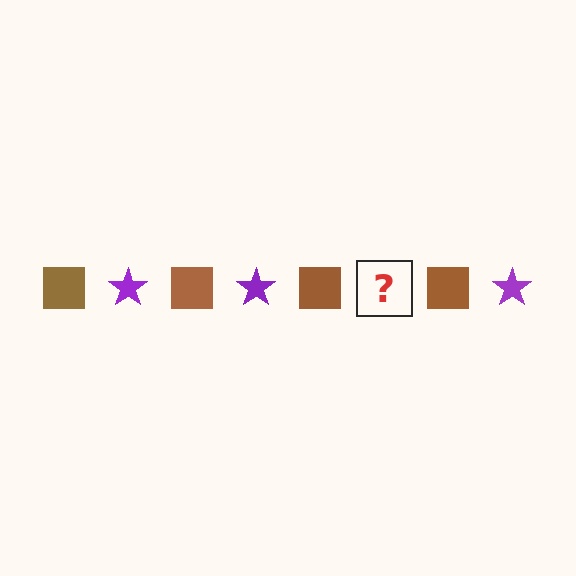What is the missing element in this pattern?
The missing element is a purple star.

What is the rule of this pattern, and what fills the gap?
The rule is that the pattern alternates between brown square and purple star. The gap should be filled with a purple star.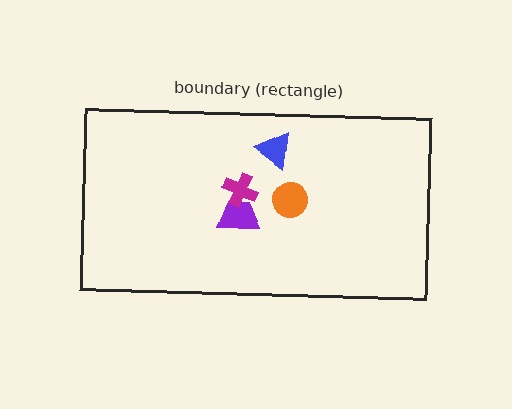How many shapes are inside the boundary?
4 inside, 0 outside.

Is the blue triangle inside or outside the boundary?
Inside.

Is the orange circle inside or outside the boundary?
Inside.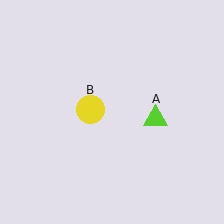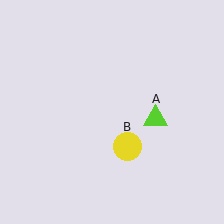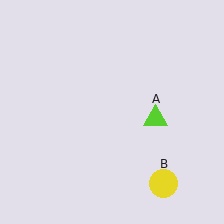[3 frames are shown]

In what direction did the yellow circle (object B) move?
The yellow circle (object B) moved down and to the right.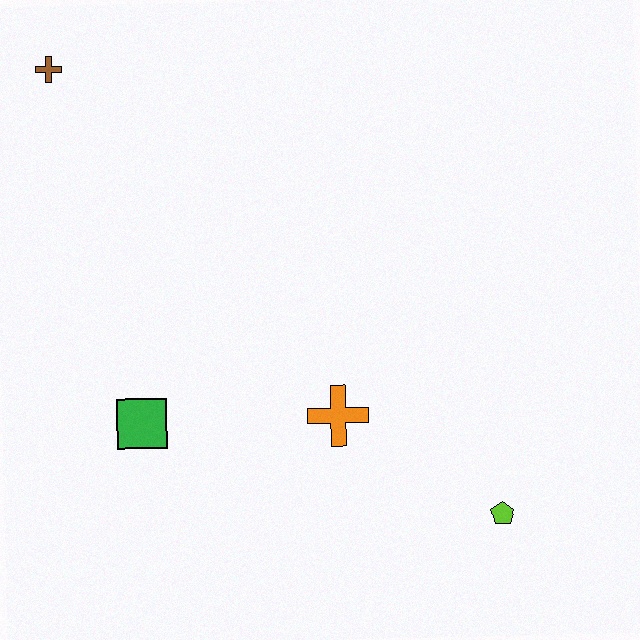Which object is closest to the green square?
The orange cross is closest to the green square.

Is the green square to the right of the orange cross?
No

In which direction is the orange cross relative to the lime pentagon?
The orange cross is to the left of the lime pentagon.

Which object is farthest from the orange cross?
The brown cross is farthest from the orange cross.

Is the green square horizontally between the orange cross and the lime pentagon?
No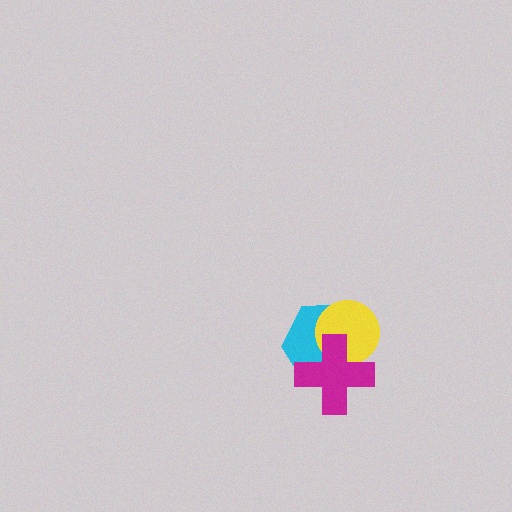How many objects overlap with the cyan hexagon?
2 objects overlap with the cyan hexagon.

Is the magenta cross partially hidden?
No, no other shape covers it.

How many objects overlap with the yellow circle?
2 objects overlap with the yellow circle.